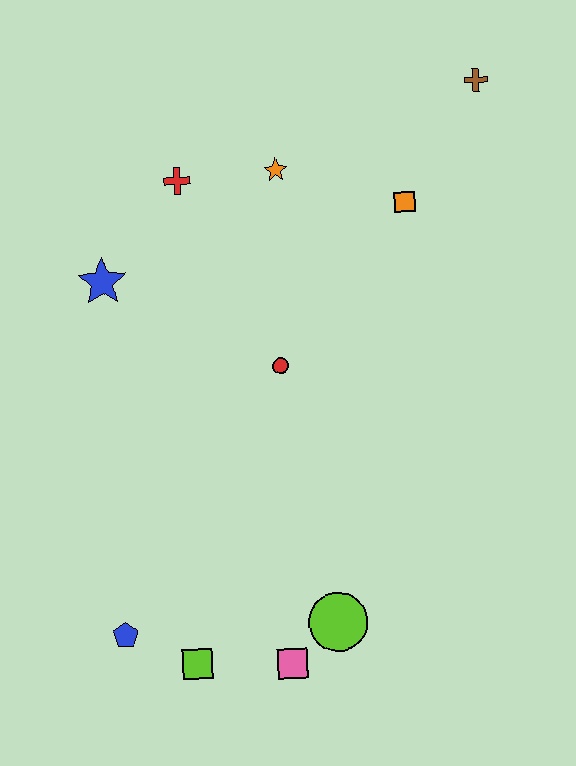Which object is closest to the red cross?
The orange star is closest to the red cross.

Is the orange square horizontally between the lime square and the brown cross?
Yes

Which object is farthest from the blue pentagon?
The brown cross is farthest from the blue pentagon.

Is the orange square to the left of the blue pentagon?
No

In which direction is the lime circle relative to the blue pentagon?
The lime circle is to the right of the blue pentagon.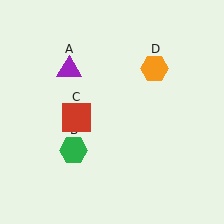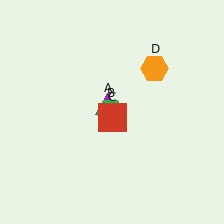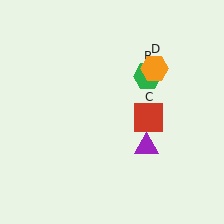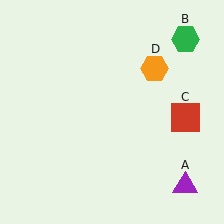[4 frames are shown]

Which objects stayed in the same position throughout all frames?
Orange hexagon (object D) remained stationary.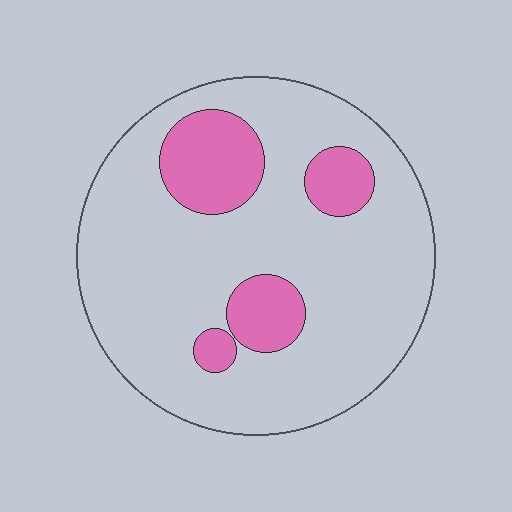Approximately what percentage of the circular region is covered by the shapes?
Approximately 20%.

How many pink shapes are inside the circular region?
4.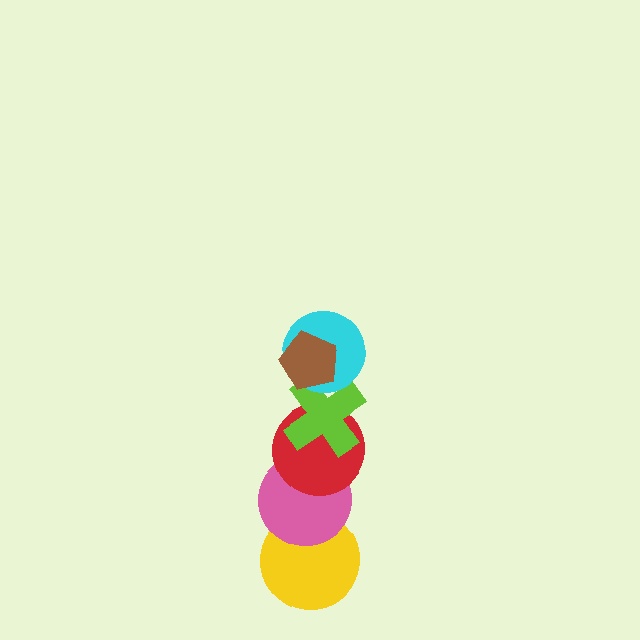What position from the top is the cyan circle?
The cyan circle is 2nd from the top.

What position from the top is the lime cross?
The lime cross is 3rd from the top.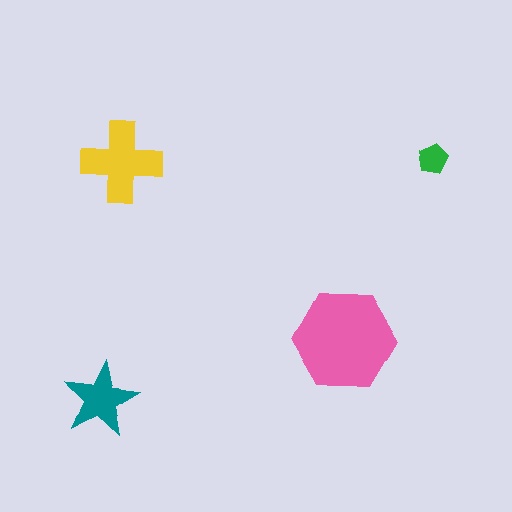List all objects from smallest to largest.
The green pentagon, the teal star, the yellow cross, the pink hexagon.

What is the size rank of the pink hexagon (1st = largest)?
1st.